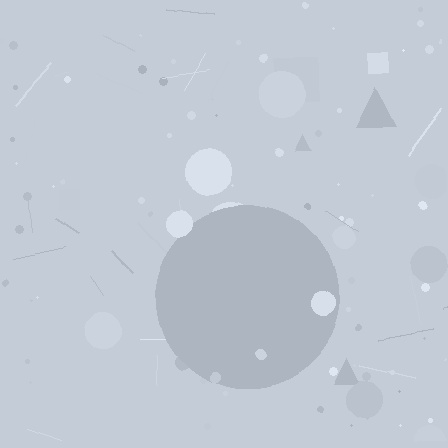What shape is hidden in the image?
A circle is hidden in the image.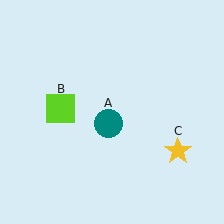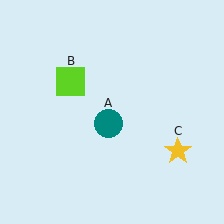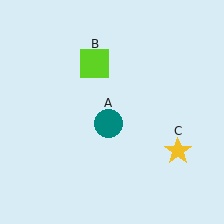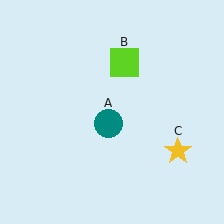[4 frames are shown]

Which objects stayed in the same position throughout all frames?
Teal circle (object A) and yellow star (object C) remained stationary.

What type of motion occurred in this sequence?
The lime square (object B) rotated clockwise around the center of the scene.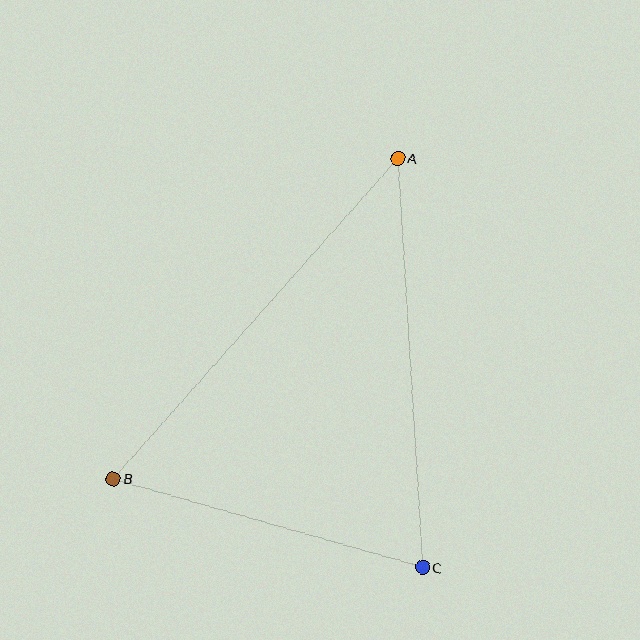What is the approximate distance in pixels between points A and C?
The distance between A and C is approximately 410 pixels.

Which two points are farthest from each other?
Points A and B are farthest from each other.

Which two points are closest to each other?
Points B and C are closest to each other.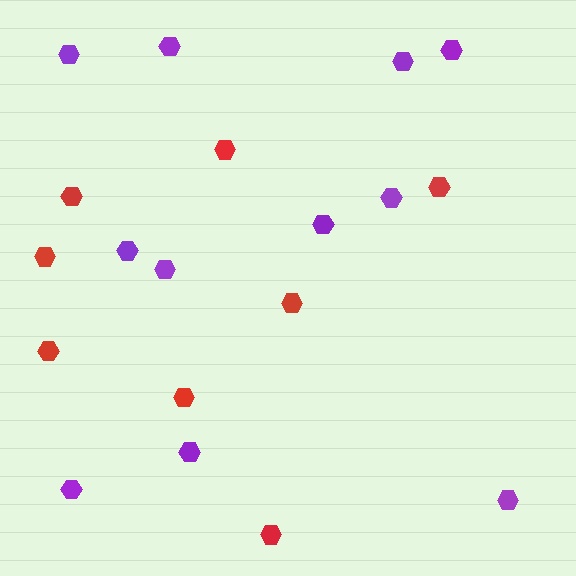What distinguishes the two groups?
There are 2 groups: one group of red hexagons (8) and one group of purple hexagons (11).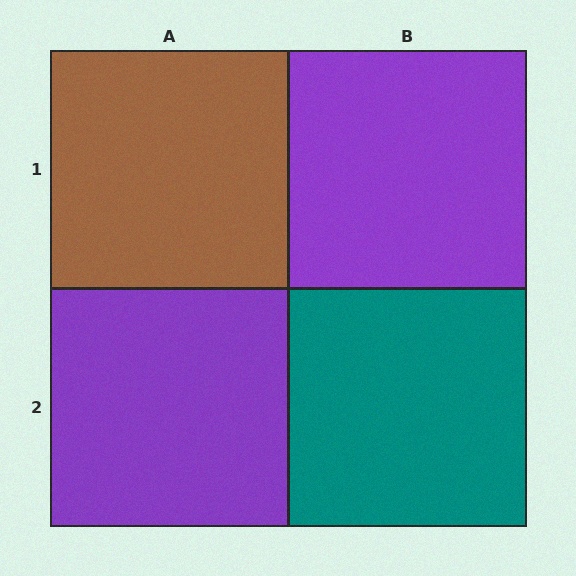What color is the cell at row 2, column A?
Purple.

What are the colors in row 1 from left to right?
Brown, purple.